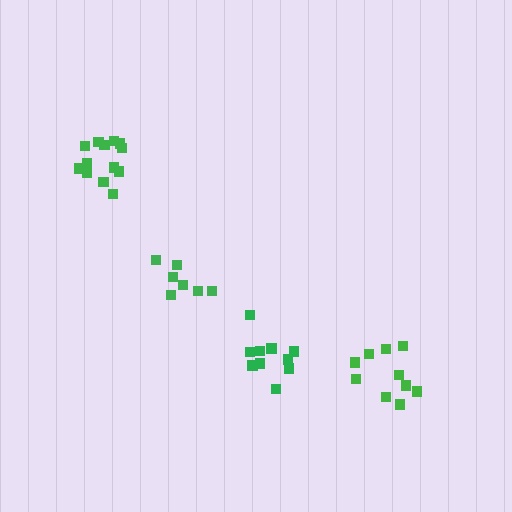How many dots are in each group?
Group 1: 13 dots, Group 2: 7 dots, Group 3: 10 dots, Group 4: 10 dots (40 total).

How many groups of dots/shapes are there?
There are 4 groups.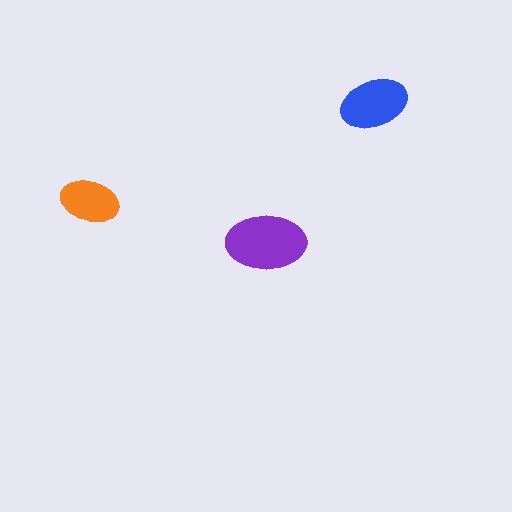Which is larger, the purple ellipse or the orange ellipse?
The purple one.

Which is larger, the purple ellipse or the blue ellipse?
The purple one.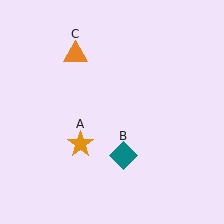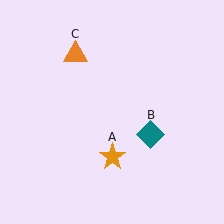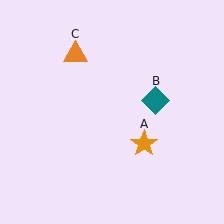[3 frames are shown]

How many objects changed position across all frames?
2 objects changed position: orange star (object A), teal diamond (object B).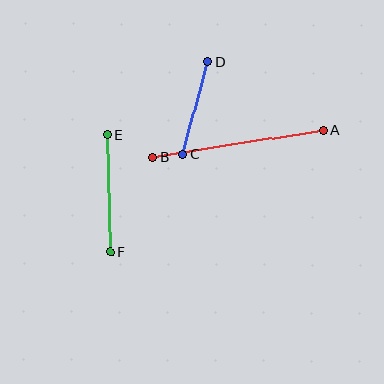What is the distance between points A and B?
The distance is approximately 173 pixels.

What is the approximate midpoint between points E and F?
The midpoint is at approximately (109, 193) pixels.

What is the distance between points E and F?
The distance is approximately 117 pixels.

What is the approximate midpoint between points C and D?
The midpoint is at approximately (195, 108) pixels.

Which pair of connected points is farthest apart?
Points A and B are farthest apart.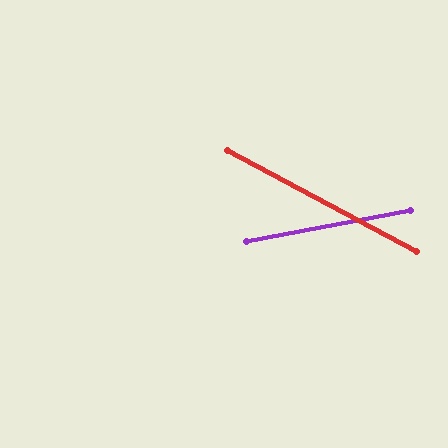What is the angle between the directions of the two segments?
Approximately 39 degrees.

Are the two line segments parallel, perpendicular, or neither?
Neither parallel nor perpendicular — they differ by about 39°.